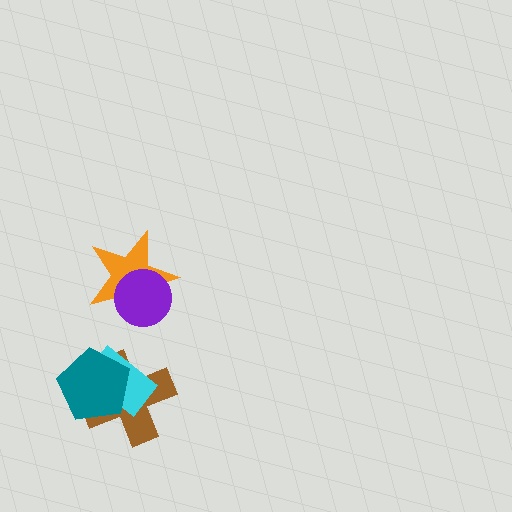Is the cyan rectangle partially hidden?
Yes, it is partially covered by another shape.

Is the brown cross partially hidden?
Yes, it is partially covered by another shape.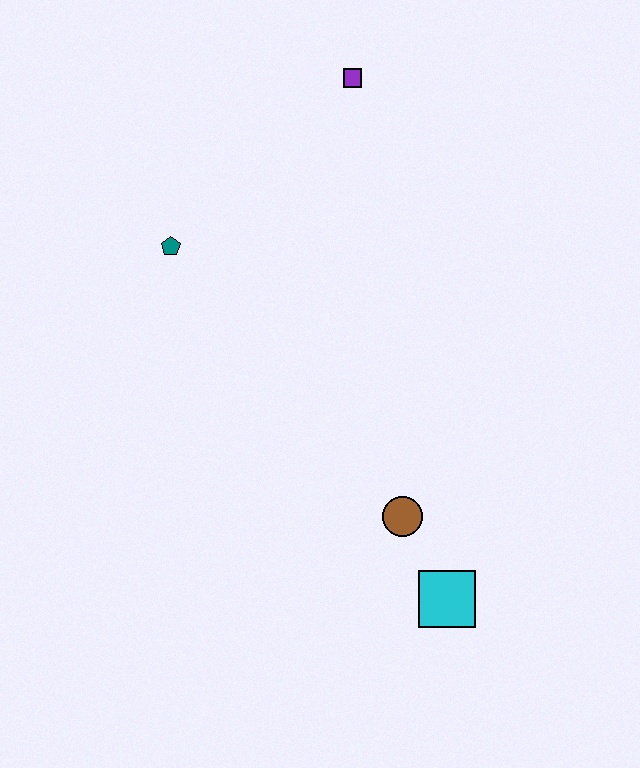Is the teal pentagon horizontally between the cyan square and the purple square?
No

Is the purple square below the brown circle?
No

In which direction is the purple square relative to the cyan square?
The purple square is above the cyan square.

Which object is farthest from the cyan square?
The purple square is farthest from the cyan square.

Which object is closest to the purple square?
The teal pentagon is closest to the purple square.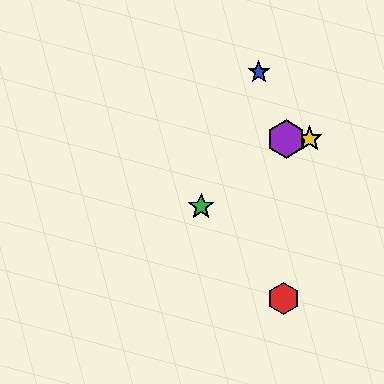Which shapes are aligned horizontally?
The yellow star, the purple hexagon are aligned horizontally.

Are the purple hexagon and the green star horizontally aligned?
No, the purple hexagon is at y≈139 and the green star is at y≈207.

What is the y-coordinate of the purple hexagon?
The purple hexagon is at y≈139.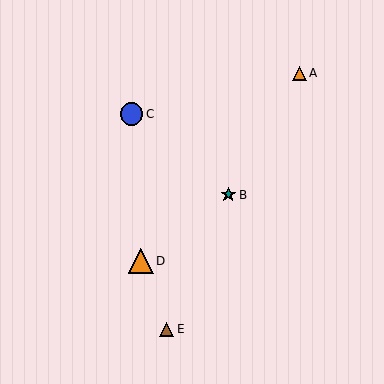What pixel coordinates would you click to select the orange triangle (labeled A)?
Click at (300, 73) to select the orange triangle A.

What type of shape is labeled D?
Shape D is an orange triangle.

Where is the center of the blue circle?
The center of the blue circle is at (131, 114).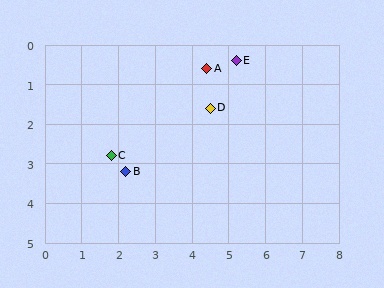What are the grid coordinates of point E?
Point E is at approximately (5.2, 0.4).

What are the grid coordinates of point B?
Point B is at approximately (2.2, 3.2).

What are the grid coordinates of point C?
Point C is at approximately (1.8, 2.8).